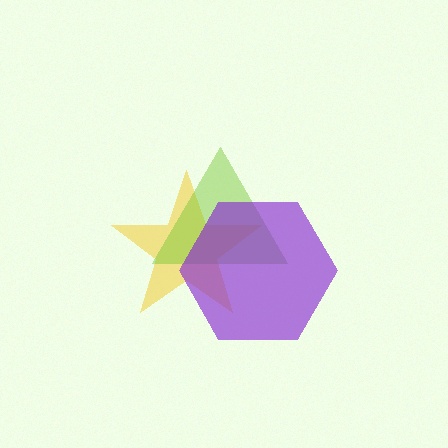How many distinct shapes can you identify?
There are 3 distinct shapes: a yellow star, a lime triangle, a purple hexagon.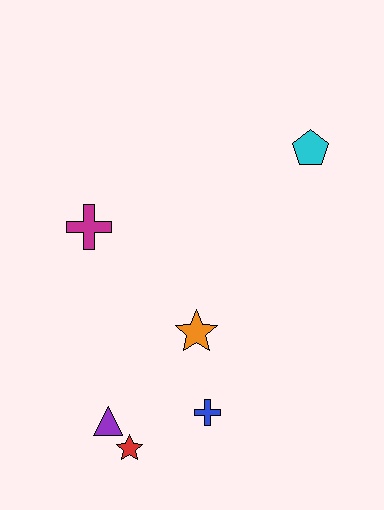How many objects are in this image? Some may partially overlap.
There are 6 objects.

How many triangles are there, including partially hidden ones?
There is 1 triangle.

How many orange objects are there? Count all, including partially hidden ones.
There is 1 orange object.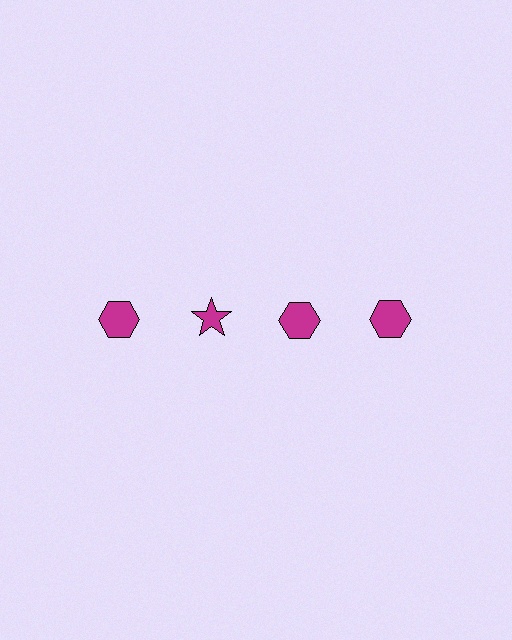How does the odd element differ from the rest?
It has a different shape: star instead of hexagon.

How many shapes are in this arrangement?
There are 4 shapes arranged in a grid pattern.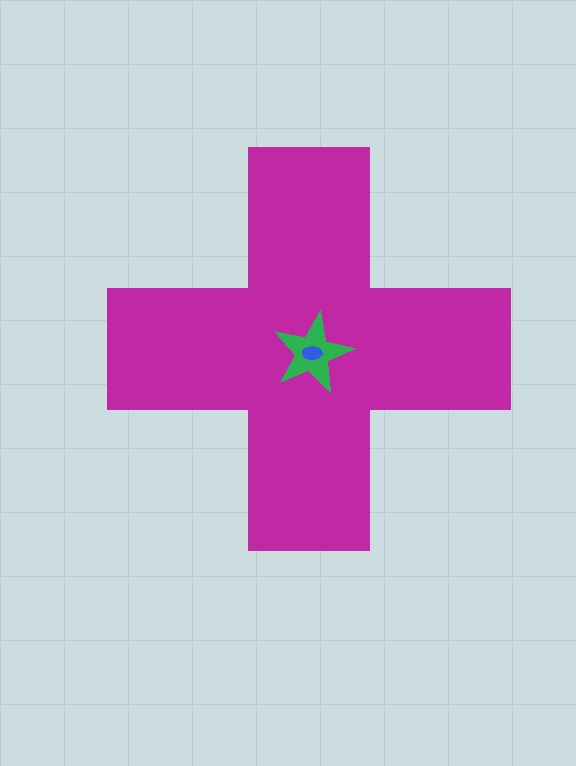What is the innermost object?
The blue ellipse.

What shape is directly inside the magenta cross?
The green star.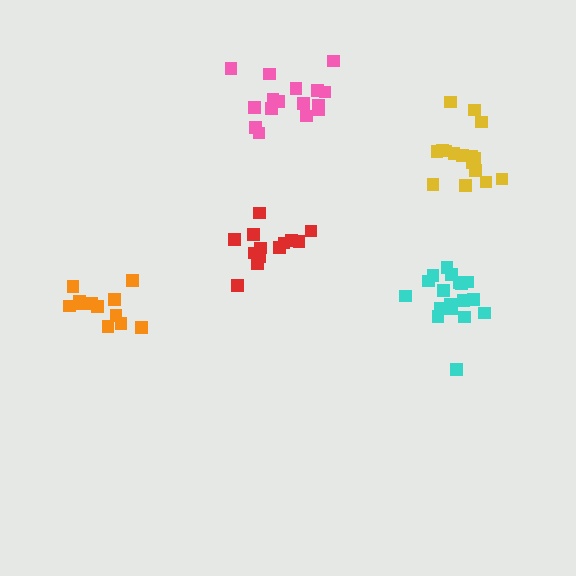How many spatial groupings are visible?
There are 5 spatial groupings.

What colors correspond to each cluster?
The clusters are colored: red, pink, orange, cyan, yellow.